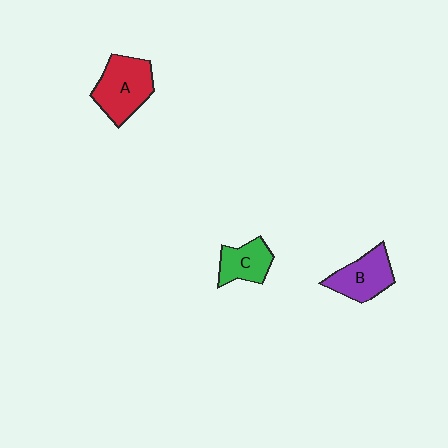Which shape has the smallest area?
Shape C (green).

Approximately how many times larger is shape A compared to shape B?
Approximately 1.2 times.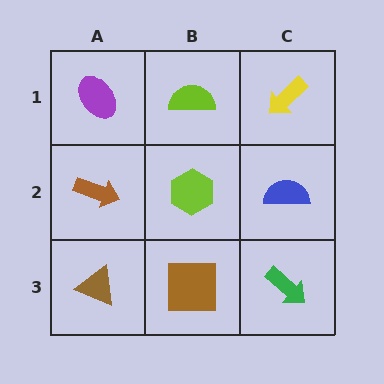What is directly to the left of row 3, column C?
A brown square.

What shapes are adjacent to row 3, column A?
A brown arrow (row 2, column A), a brown square (row 3, column B).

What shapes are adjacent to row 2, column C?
A yellow arrow (row 1, column C), a green arrow (row 3, column C), a lime hexagon (row 2, column B).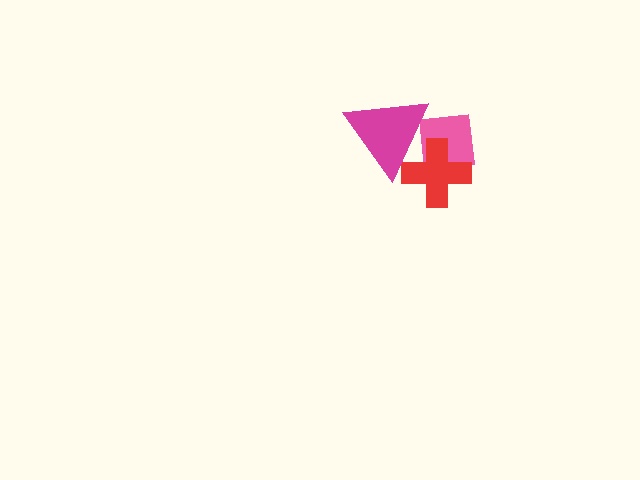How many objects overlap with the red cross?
2 objects overlap with the red cross.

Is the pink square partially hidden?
Yes, it is partially covered by another shape.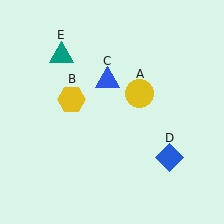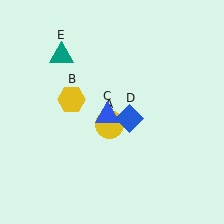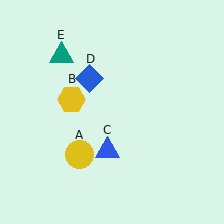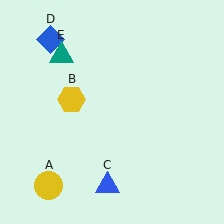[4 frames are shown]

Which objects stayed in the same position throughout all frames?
Yellow hexagon (object B) and teal triangle (object E) remained stationary.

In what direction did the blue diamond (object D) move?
The blue diamond (object D) moved up and to the left.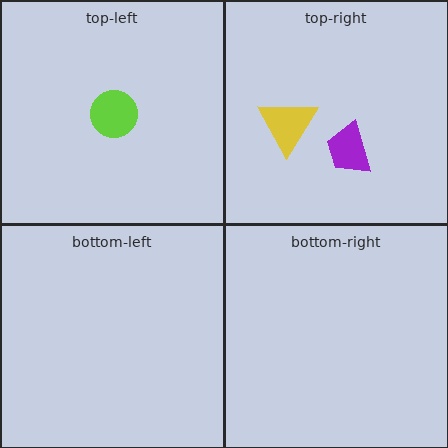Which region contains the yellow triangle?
The top-right region.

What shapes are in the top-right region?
The yellow triangle, the purple trapezoid.